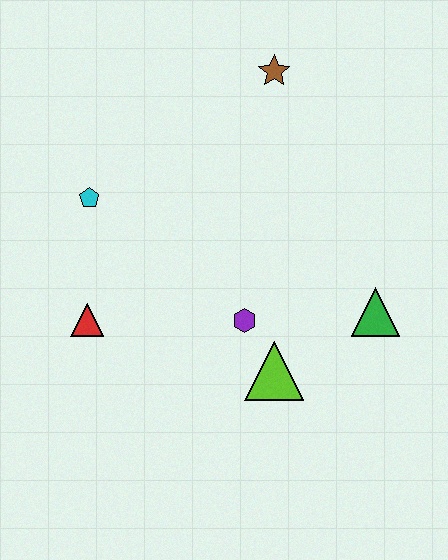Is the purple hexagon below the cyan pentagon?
Yes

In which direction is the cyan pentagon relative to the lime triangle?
The cyan pentagon is to the left of the lime triangle.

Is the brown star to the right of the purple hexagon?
Yes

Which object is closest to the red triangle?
The cyan pentagon is closest to the red triangle.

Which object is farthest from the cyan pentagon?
The green triangle is farthest from the cyan pentagon.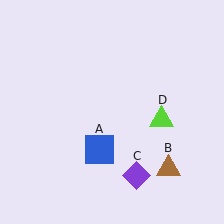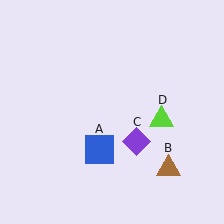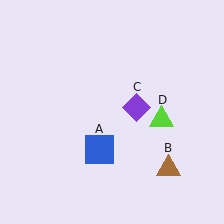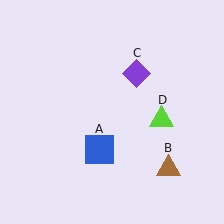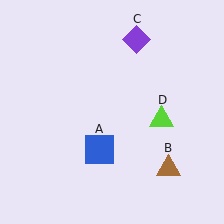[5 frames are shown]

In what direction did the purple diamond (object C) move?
The purple diamond (object C) moved up.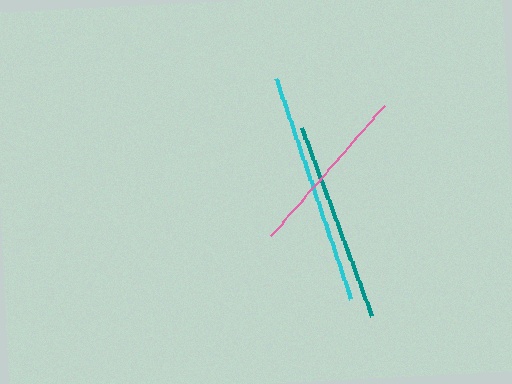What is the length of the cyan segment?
The cyan segment is approximately 232 pixels long.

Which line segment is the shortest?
The pink line is the shortest at approximately 174 pixels.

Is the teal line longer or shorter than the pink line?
The teal line is longer than the pink line.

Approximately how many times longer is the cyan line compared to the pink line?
The cyan line is approximately 1.3 times the length of the pink line.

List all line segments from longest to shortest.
From longest to shortest: cyan, teal, pink.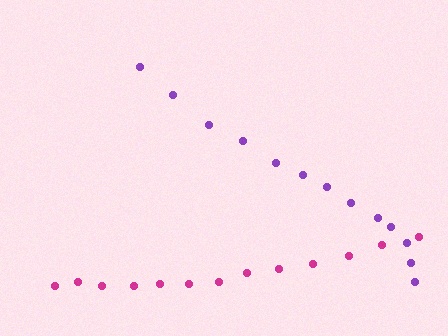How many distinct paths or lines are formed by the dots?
There are 2 distinct paths.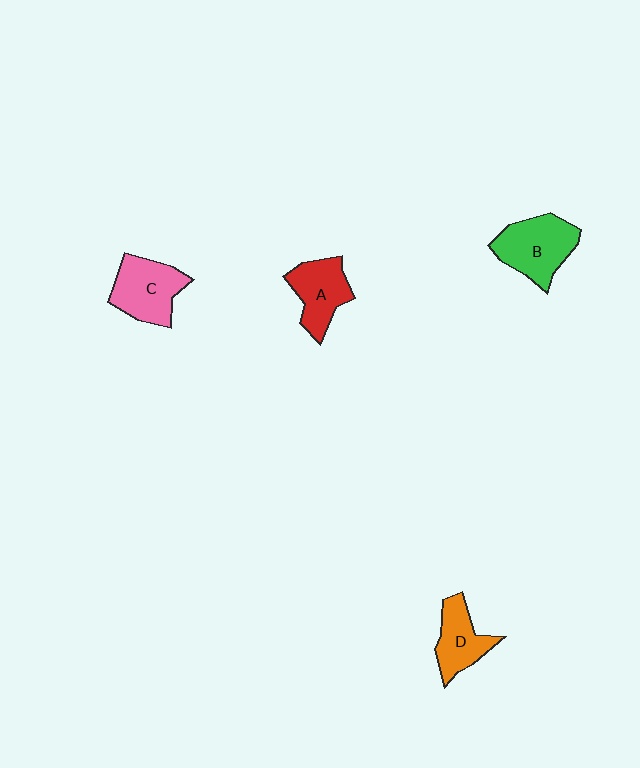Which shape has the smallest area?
Shape D (orange).